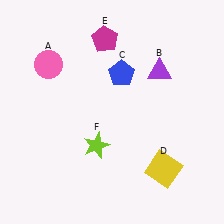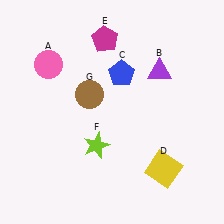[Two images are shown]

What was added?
A brown circle (G) was added in Image 2.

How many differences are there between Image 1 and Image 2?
There is 1 difference between the two images.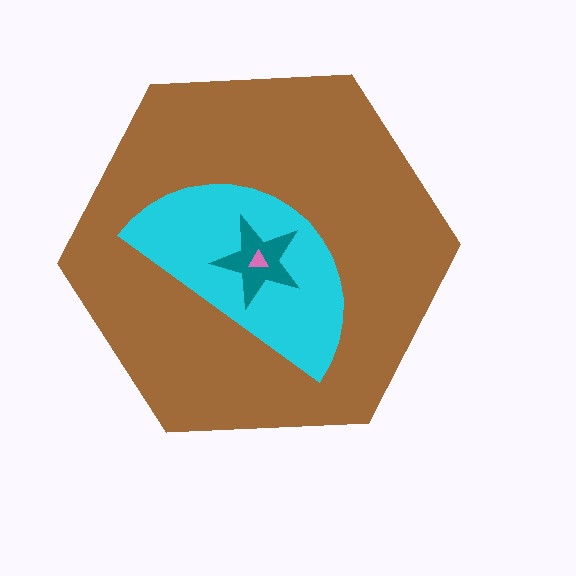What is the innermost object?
The pink triangle.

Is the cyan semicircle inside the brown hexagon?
Yes.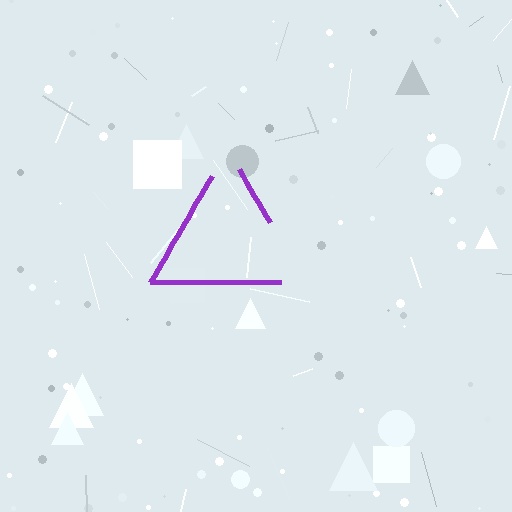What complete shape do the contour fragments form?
The contour fragments form a triangle.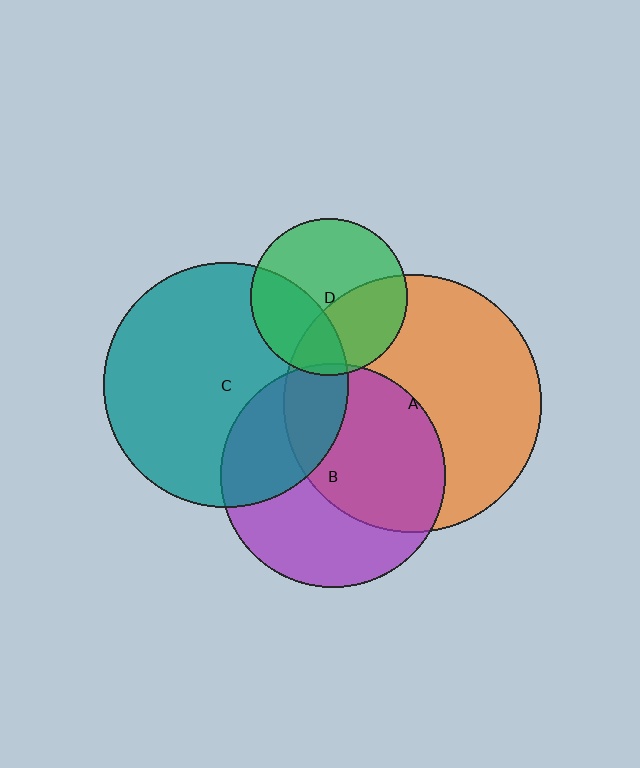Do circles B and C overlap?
Yes.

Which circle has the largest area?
Circle A (orange).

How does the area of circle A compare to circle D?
Approximately 2.7 times.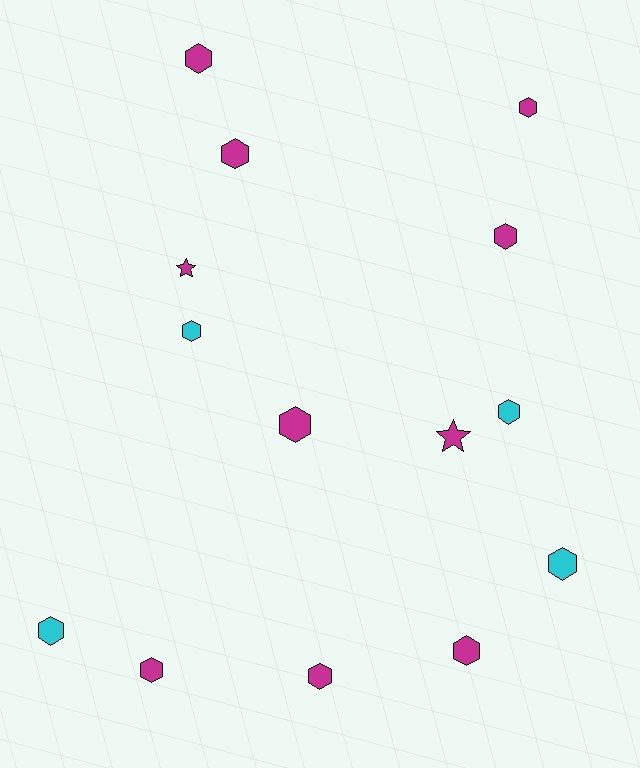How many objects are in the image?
There are 14 objects.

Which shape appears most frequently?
Hexagon, with 12 objects.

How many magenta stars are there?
There are 2 magenta stars.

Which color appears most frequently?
Magenta, with 10 objects.